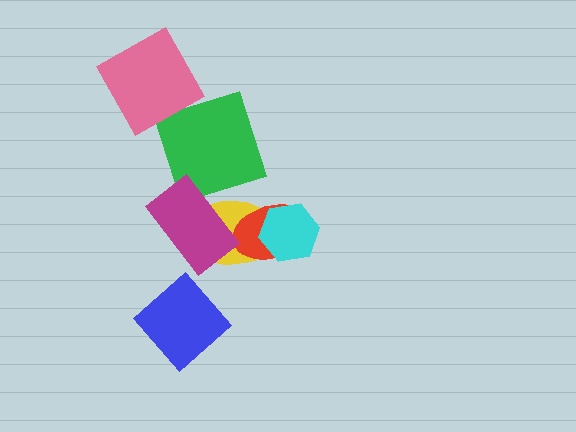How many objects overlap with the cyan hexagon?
2 objects overlap with the cyan hexagon.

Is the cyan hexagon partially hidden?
No, no other shape covers it.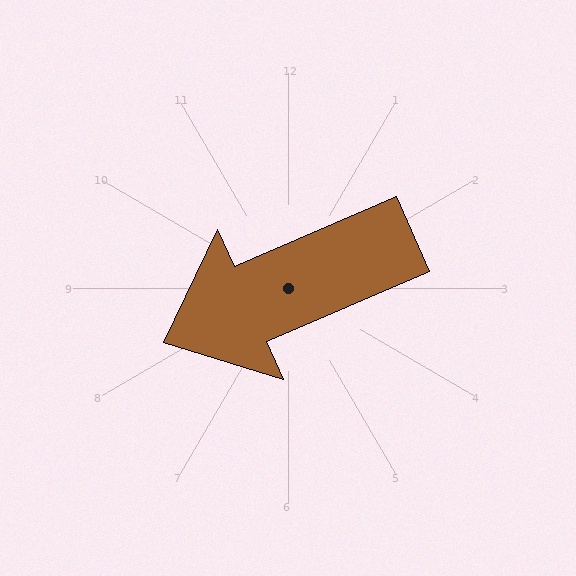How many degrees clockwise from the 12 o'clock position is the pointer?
Approximately 246 degrees.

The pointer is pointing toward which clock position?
Roughly 8 o'clock.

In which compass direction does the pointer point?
Southwest.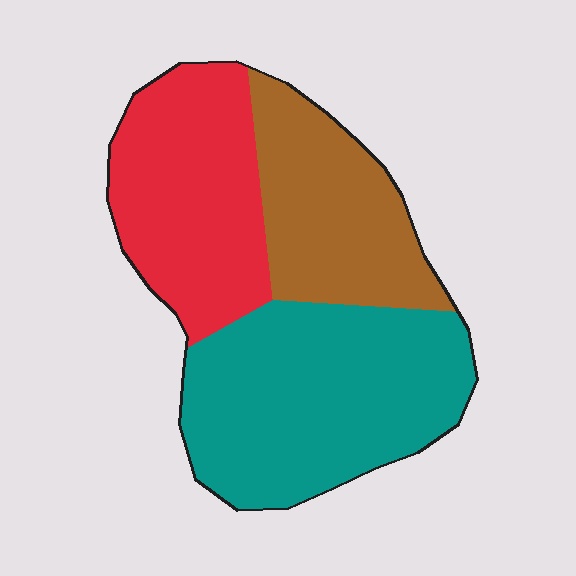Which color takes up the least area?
Brown, at roughly 25%.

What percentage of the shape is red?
Red takes up about one third (1/3) of the shape.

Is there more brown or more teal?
Teal.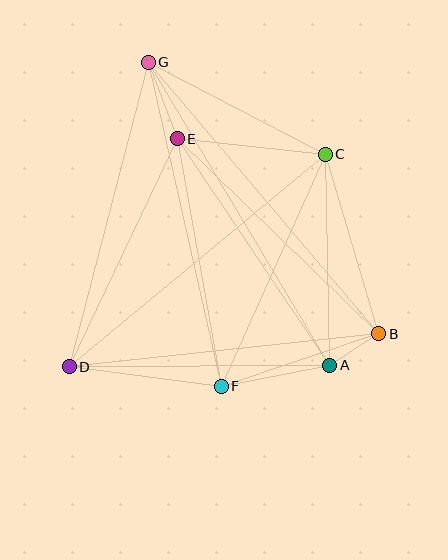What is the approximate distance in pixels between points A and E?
The distance between A and E is approximately 273 pixels.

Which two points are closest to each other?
Points A and B are closest to each other.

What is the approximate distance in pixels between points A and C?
The distance between A and C is approximately 211 pixels.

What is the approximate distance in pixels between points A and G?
The distance between A and G is approximately 353 pixels.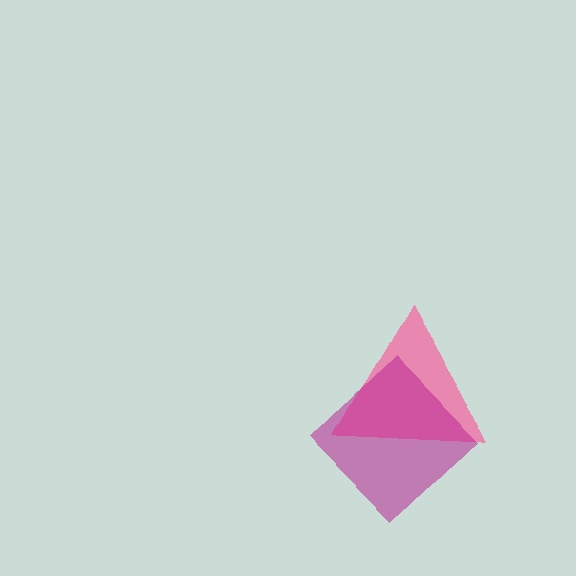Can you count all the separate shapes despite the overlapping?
Yes, there are 2 separate shapes.